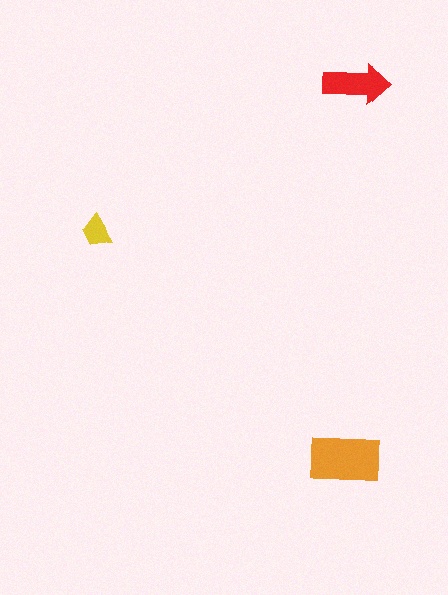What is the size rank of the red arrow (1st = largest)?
2nd.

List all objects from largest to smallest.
The orange rectangle, the red arrow, the yellow trapezoid.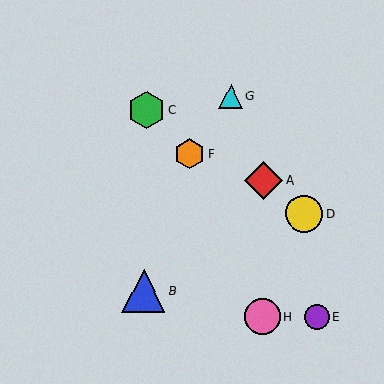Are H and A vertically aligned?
Yes, both are at x≈263.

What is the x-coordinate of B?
Object B is at x≈144.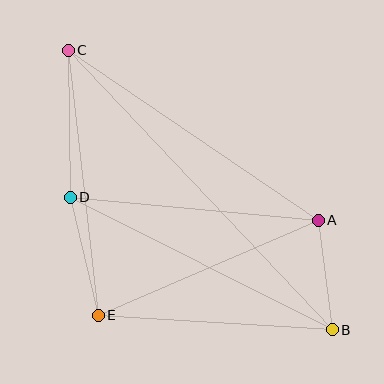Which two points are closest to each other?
Points A and B are closest to each other.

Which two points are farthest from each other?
Points B and C are farthest from each other.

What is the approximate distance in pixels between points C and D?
The distance between C and D is approximately 147 pixels.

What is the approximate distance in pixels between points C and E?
The distance between C and E is approximately 267 pixels.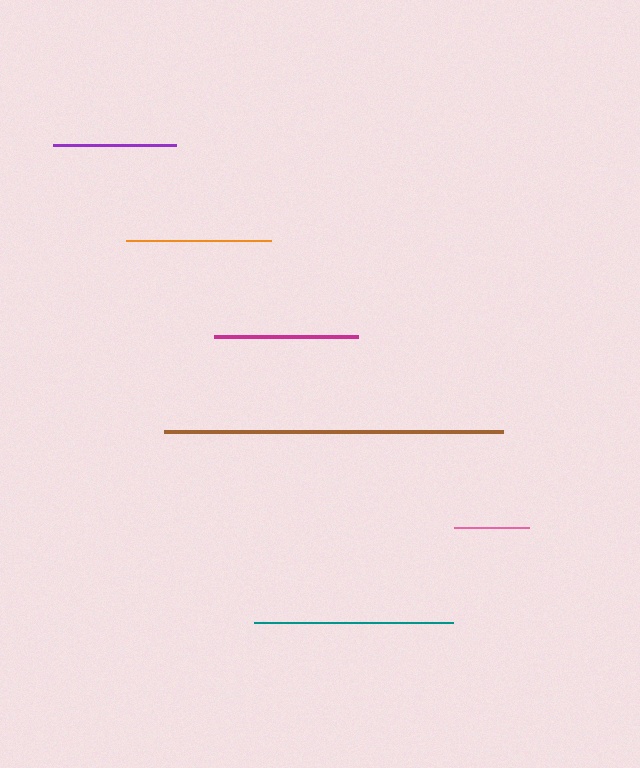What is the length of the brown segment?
The brown segment is approximately 339 pixels long.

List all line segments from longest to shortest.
From longest to shortest: brown, teal, orange, magenta, purple, pink.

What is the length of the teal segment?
The teal segment is approximately 198 pixels long.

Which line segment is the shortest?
The pink line is the shortest at approximately 75 pixels.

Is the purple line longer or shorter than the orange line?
The orange line is longer than the purple line.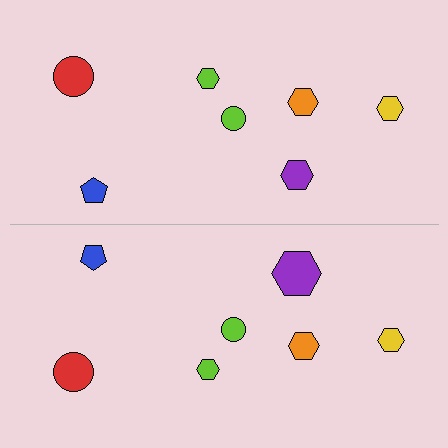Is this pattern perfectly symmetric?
No, the pattern is not perfectly symmetric. The purple hexagon on the bottom side has a different size than its mirror counterpart.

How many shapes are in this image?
There are 14 shapes in this image.